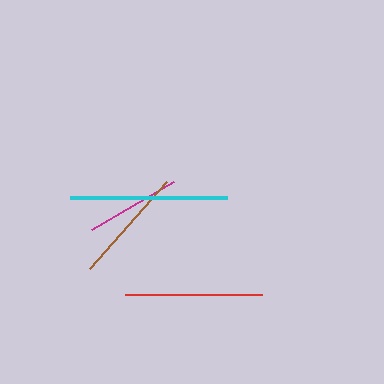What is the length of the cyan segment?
The cyan segment is approximately 156 pixels long.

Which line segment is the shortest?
The magenta line is the shortest at approximately 96 pixels.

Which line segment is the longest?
The cyan line is the longest at approximately 156 pixels.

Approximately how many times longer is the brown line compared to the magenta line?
The brown line is approximately 1.2 times the length of the magenta line.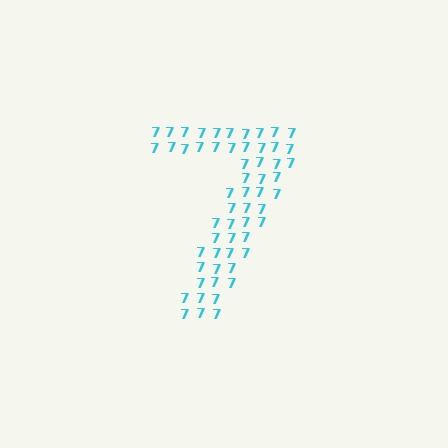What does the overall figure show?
The overall figure shows the digit 7.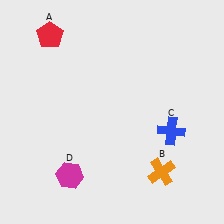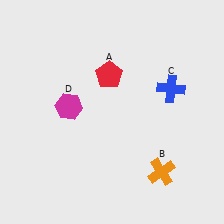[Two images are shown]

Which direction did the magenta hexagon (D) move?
The magenta hexagon (D) moved up.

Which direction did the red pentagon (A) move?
The red pentagon (A) moved right.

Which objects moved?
The objects that moved are: the red pentagon (A), the blue cross (C), the magenta hexagon (D).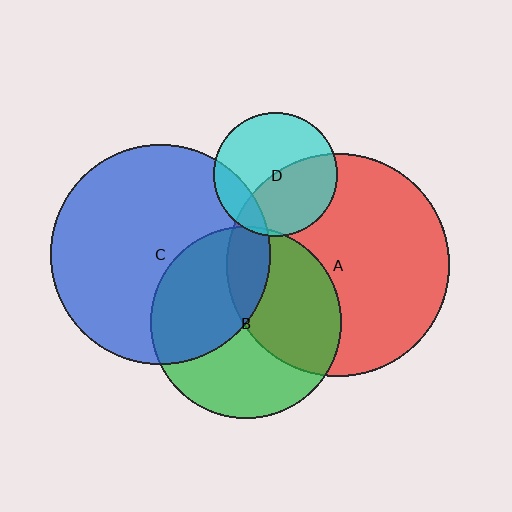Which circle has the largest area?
Circle A (red).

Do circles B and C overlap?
Yes.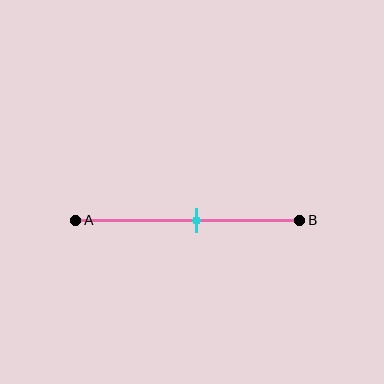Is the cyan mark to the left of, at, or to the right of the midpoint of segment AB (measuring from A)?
The cyan mark is to the right of the midpoint of segment AB.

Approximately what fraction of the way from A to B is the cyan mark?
The cyan mark is approximately 55% of the way from A to B.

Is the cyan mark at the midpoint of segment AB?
No, the mark is at about 55% from A, not at the 50% midpoint.